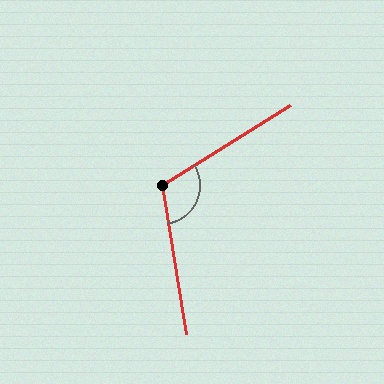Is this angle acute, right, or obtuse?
It is obtuse.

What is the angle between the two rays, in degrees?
Approximately 113 degrees.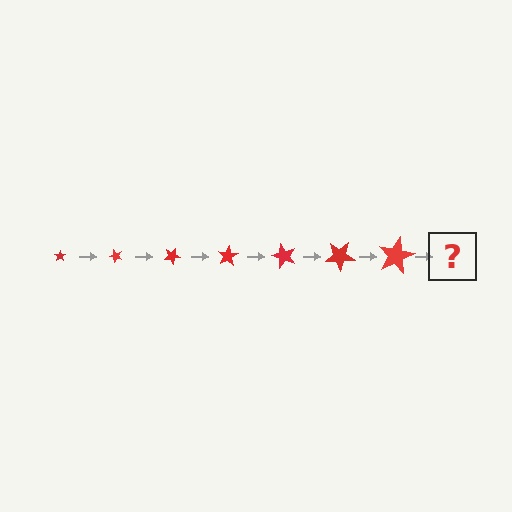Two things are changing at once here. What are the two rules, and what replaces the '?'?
The two rules are that the star grows larger each step and it rotates 50 degrees each step. The '?' should be a star, larger than the previous one and rotated 350 degrees from the start.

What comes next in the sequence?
The next element should be a star, larger than the previous one and rotated 350 degrees from the start.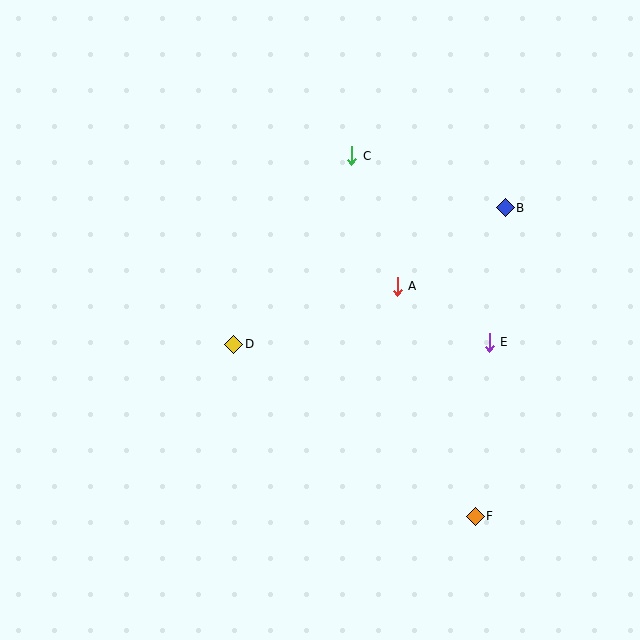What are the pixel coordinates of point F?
Point F is at (475, 516).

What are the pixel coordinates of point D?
Point D is at (234, 344).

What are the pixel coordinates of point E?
Point E is at (489, 342).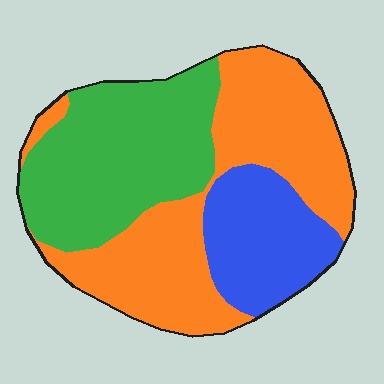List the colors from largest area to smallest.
From largest to smallest: orange, green, blue.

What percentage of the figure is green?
Green covers 35% of the figure.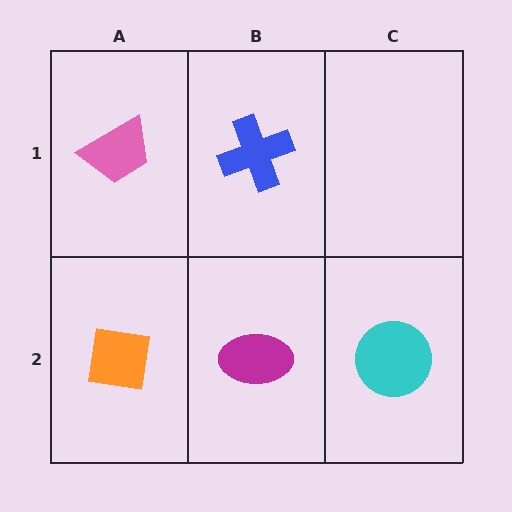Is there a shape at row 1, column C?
No, that cell is empty.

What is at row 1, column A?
A pink trapezoid.